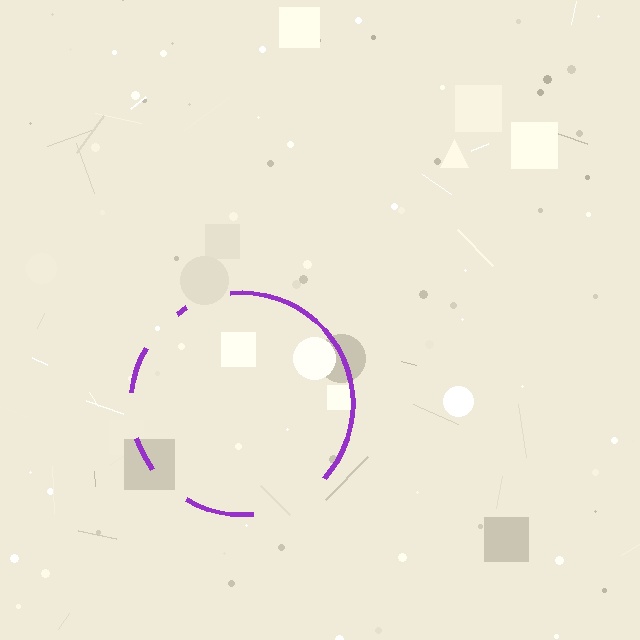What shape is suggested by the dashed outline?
The dashed outline suggests a circle.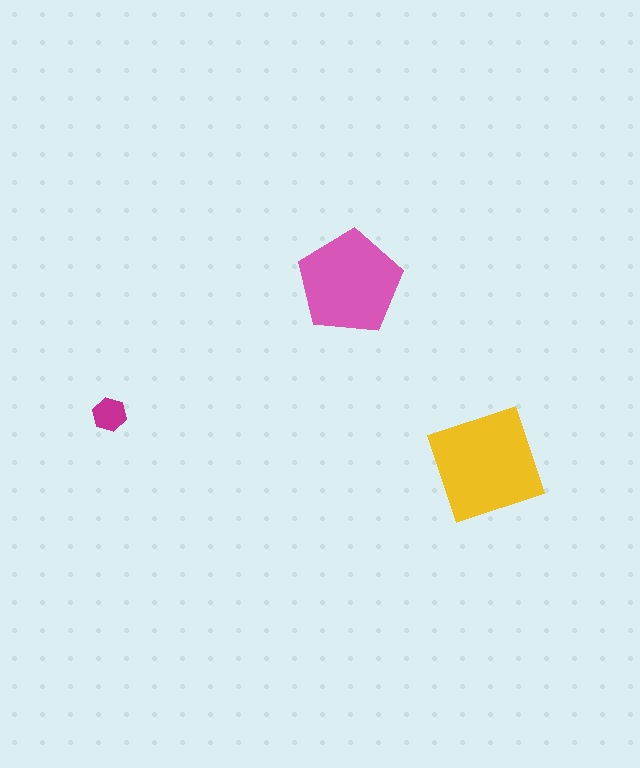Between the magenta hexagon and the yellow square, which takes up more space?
The yellow square.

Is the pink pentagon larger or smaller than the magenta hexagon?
Larger.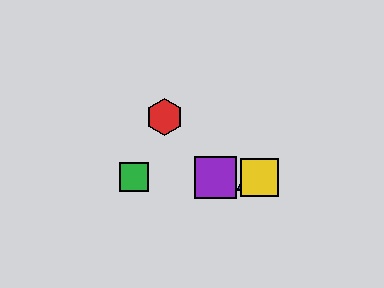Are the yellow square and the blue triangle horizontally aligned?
Yes, both are at y≈177.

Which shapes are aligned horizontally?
The blue triangle, the green square, the yellow square, the purple square are aligned horizontally.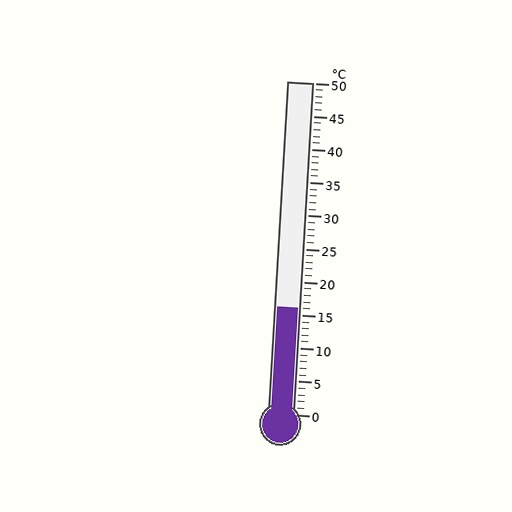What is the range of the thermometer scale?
The thermometer scale ranges from 0°C to 50°C.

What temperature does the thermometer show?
The thermometer shows approximately 16°C.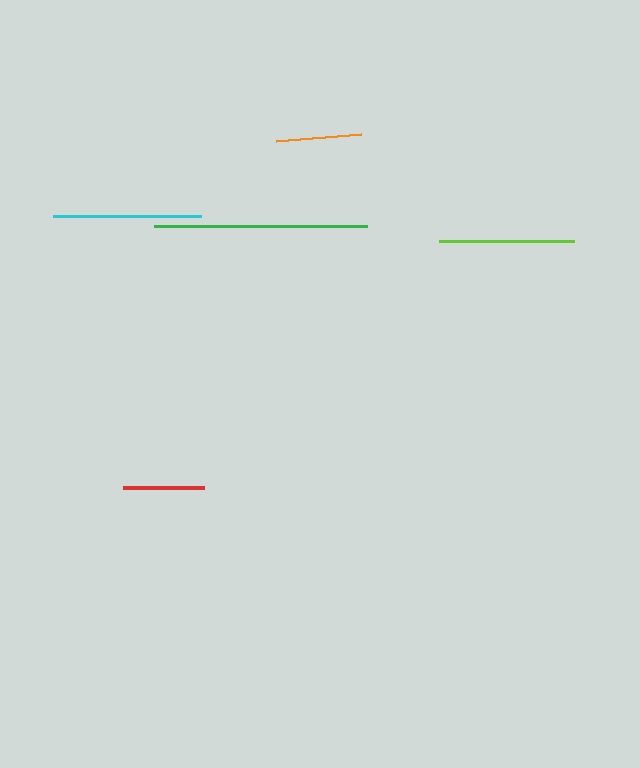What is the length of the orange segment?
The orange segment is approximately 85 pixels long.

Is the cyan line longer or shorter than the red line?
The cyan line is longer than the red line.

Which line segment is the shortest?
The red line is the shortest at approximately 81 pixels.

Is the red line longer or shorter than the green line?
The green line is longer than the red line.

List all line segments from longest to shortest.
From longest to shortest: green, cyan, lime, orange, red.